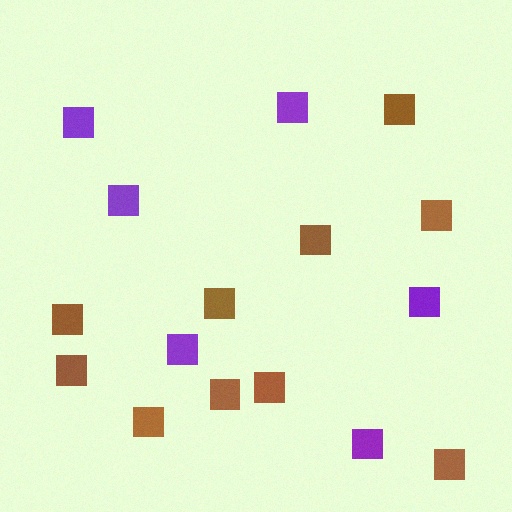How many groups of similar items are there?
There are 2 groups: one group of brown squares (10) and one group of purple squares (6).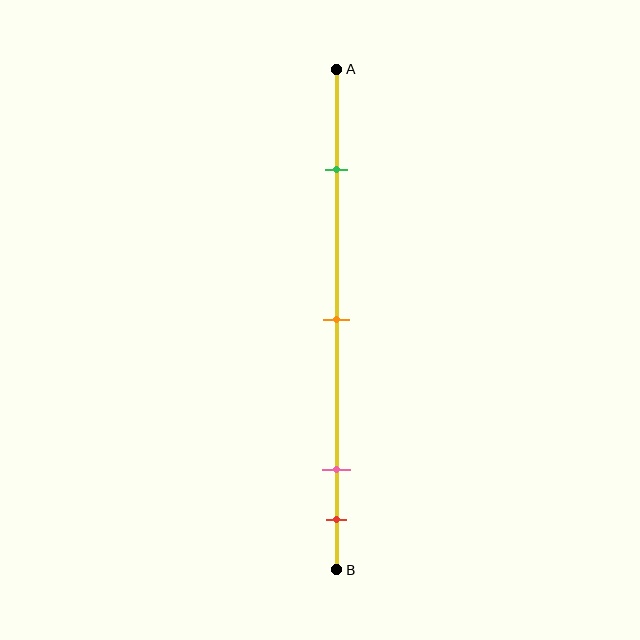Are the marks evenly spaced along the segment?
No, the marks are not evenly spaced.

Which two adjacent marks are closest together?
The pink and red marks are the closest adjacent pair.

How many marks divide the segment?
There are 4 marks dividing the segment.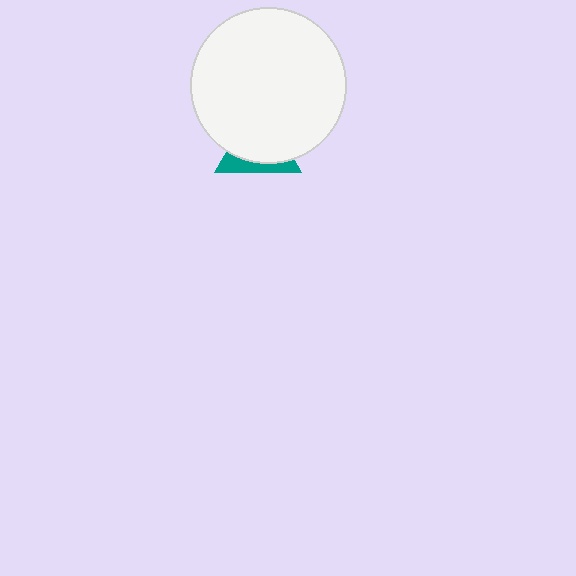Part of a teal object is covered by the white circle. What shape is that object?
It is a triangle.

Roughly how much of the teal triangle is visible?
A small part of it is visible (roughly 31%).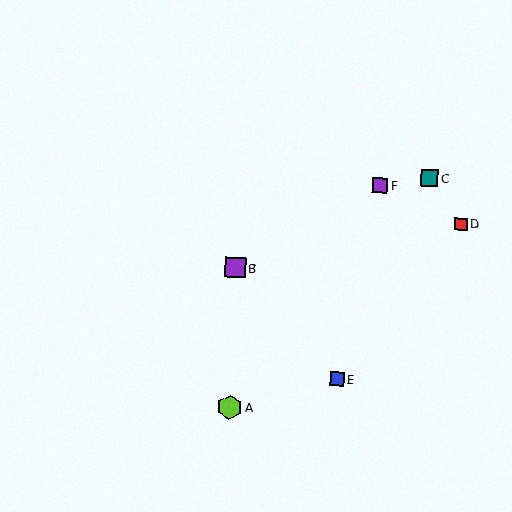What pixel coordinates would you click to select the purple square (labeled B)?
Click at (235, 268) to select the purple square B.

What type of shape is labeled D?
Shape D is a red square.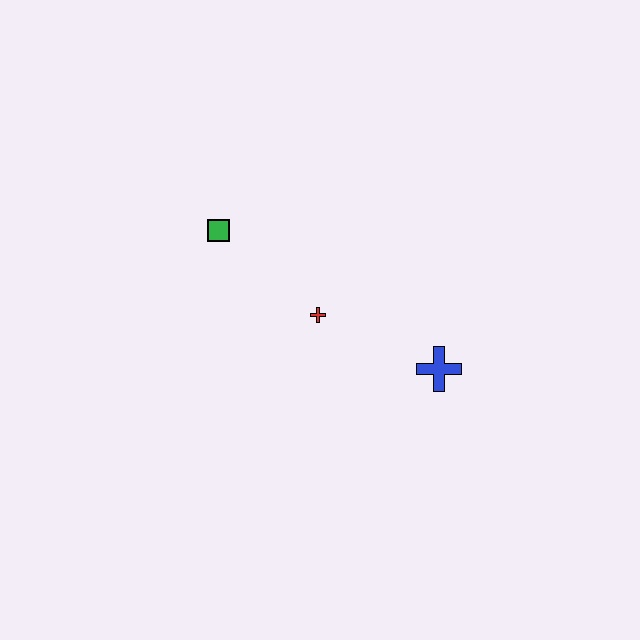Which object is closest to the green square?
The red cross is closest to the green square.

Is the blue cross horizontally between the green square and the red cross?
No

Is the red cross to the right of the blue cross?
No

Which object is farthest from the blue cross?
The green square is farthest from the blue cross.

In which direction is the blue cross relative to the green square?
The blue cross is to the right of the green square.